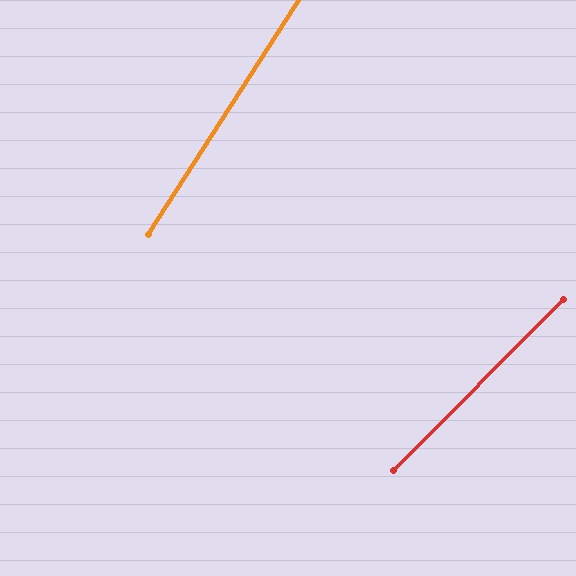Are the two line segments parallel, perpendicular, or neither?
Neither parallel nor perpendicular — they differ by about 12°.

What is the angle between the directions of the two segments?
Approximately 12 degrees.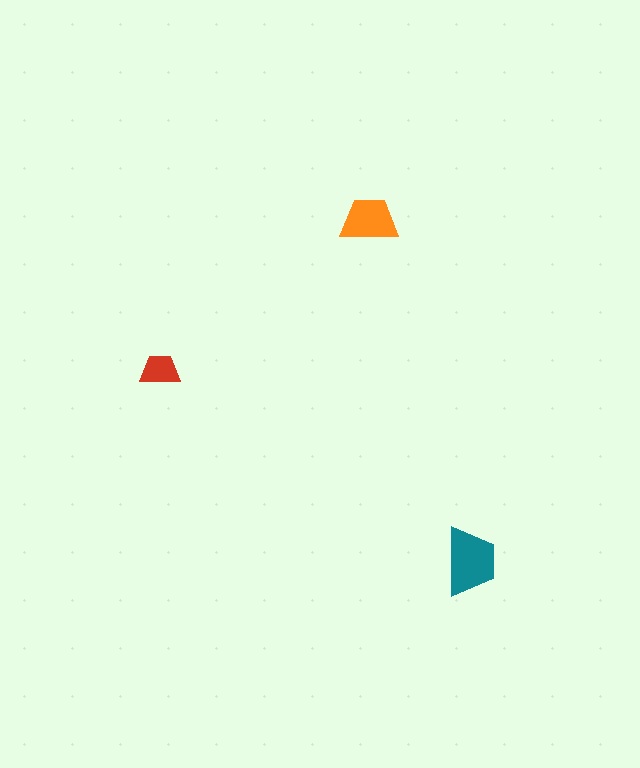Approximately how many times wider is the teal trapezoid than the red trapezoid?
About 1.5 times wider.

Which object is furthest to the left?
The red trapezoid is leftmost.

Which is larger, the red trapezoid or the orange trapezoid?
The orange one.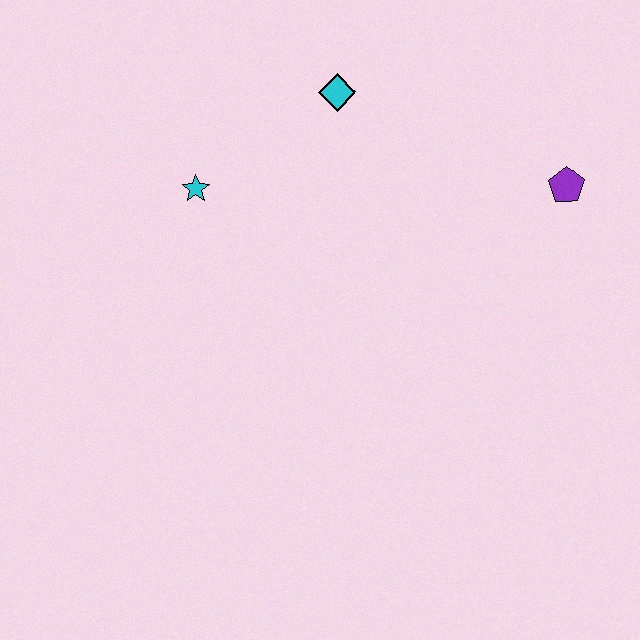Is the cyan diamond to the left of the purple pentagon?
Yes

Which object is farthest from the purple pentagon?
The cyan star is farthest from the purple pentagon.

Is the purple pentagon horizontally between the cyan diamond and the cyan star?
No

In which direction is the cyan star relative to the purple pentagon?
The cyan star is to the left of the purple pentagon.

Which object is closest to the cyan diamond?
The cyan star is closest to the cyan diamond.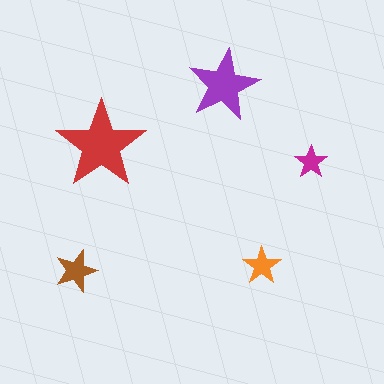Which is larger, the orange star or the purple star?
The purple one.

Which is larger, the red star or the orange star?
The red one.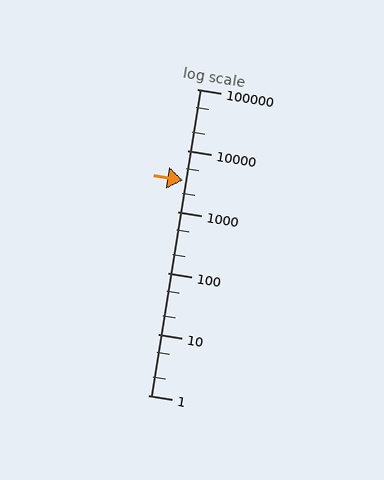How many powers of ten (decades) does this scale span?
The scale spans 5 decades, from 1 to 100000.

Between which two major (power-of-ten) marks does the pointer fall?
The pointer is between 1000 and 10000.